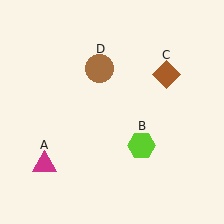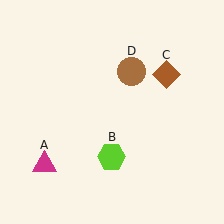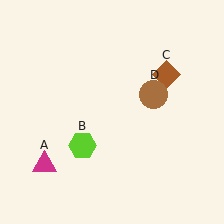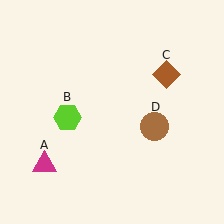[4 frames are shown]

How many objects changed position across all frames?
2 objects changed position: lime hexagon (object B), brown circle (object D).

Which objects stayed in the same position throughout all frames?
Magenta triangle (object A) and brown diamond (object C) remained stationary.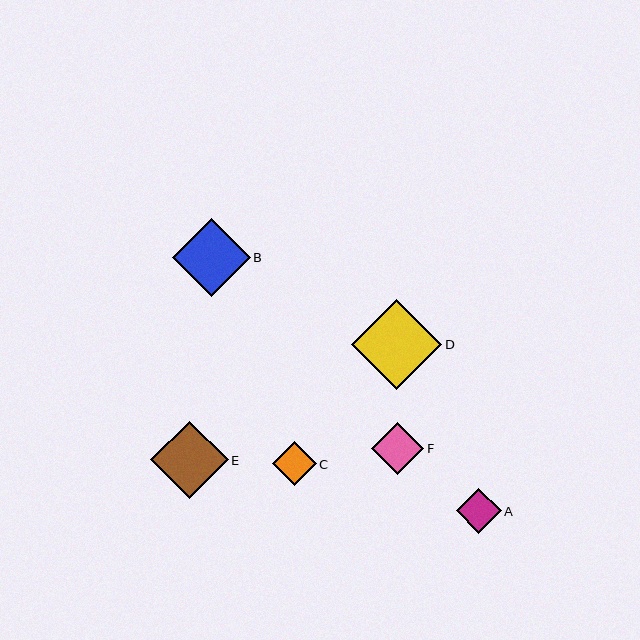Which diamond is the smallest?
Diamond C is the smallest with a size of approximately 44 pixels.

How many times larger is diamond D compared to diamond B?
Diamond D is approximately 1.2 times the size of diamond B.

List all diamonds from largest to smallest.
From largest to smallest: D, B, E, F, A, C.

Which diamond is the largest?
Diamond D is the largest with a size of approximately 90 pixels.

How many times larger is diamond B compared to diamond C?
Diamond B is approximately 1.8 times the size of diamond C.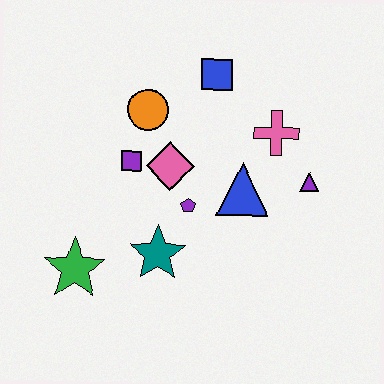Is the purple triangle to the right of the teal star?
Yes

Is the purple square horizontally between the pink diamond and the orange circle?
No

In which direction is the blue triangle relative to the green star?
The blue triangle is to the right of the green star.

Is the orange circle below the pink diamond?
No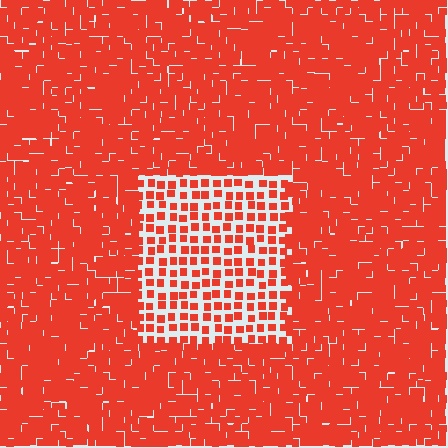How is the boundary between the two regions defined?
The boundary is defined by a change in element density (approximately 2.3x ratio). All elements are the same color, size, and shape.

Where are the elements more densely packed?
The elements are more densely packed outside the rectangle boundary.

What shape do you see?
I see a rectangle.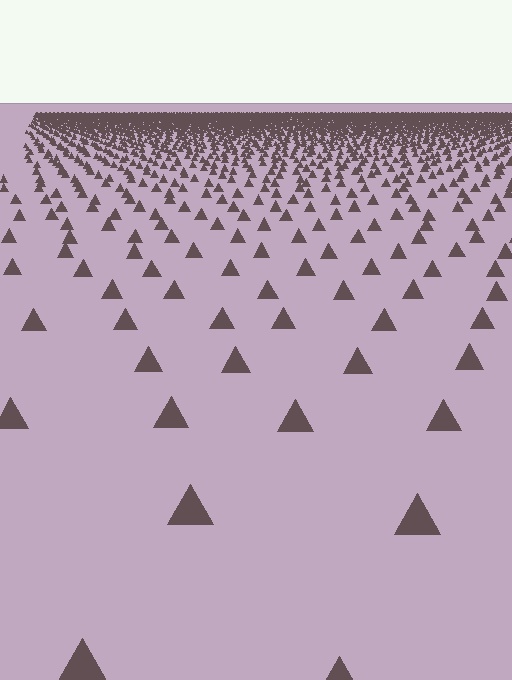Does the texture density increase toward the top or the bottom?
Density increases toward the top.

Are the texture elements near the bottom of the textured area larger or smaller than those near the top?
Larger. Near the bottom, elements are closer to the viewer and appear at a bigger on-screen size.